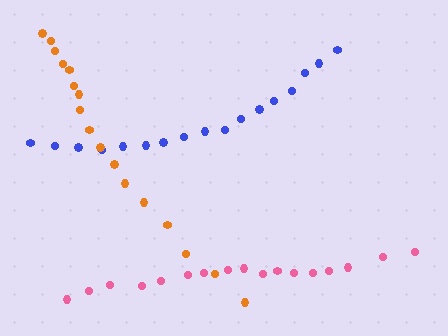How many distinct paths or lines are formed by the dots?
There are 3 distinct paths.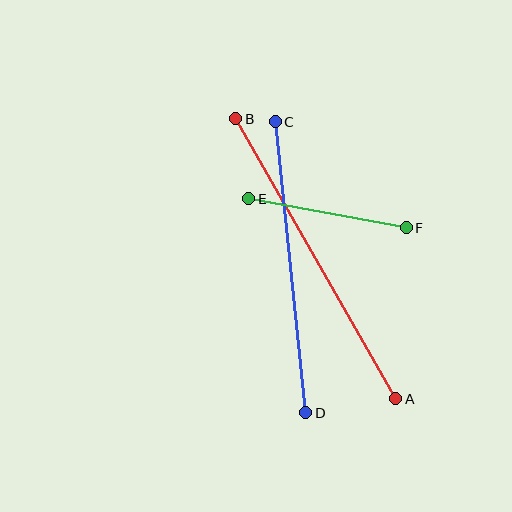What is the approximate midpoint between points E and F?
The midpoint is at approximately (328, 213) pixels.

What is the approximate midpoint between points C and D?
The midpoint is at approximately (291, 267) pixels.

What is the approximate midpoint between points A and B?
The midpoint is at approximately (316, 259) pixels.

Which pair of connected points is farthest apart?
Points A and B are farthest apart.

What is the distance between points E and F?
The distance is approximately 160 pixels.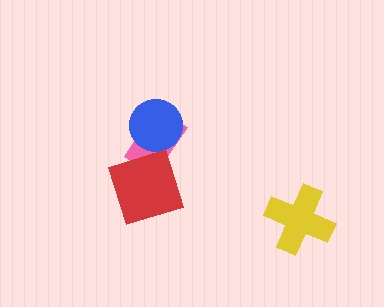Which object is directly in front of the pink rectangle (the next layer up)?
The blue circle is directly in front of the pink rectangle.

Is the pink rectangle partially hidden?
Yes, it is partially covered by another shape.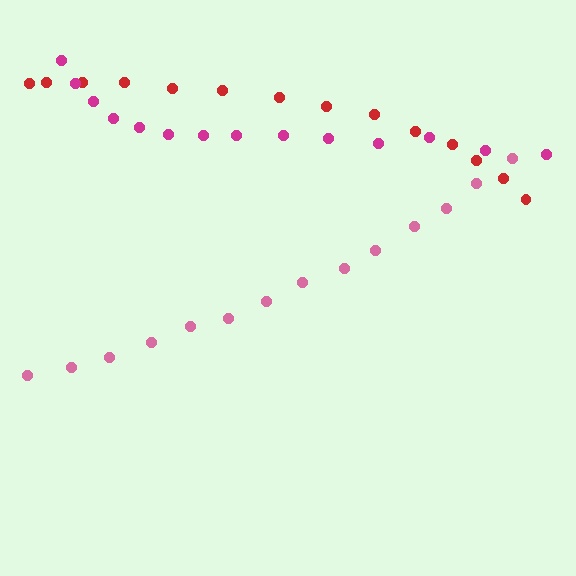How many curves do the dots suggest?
There are 3 distinct paths.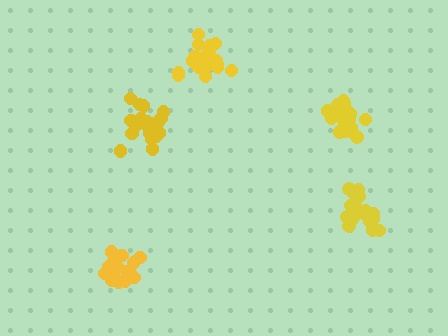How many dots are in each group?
Group 1: 21 dots, Group 2: 18 dots, Group 3: 20 dots, Group 4: 20 dots, Group 5: 21 dots (100 total).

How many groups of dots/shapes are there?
There are 5 groups.